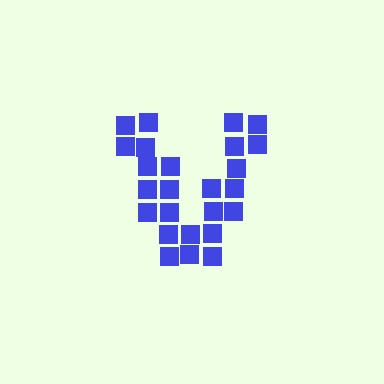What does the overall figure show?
The overall figure shows the letter V.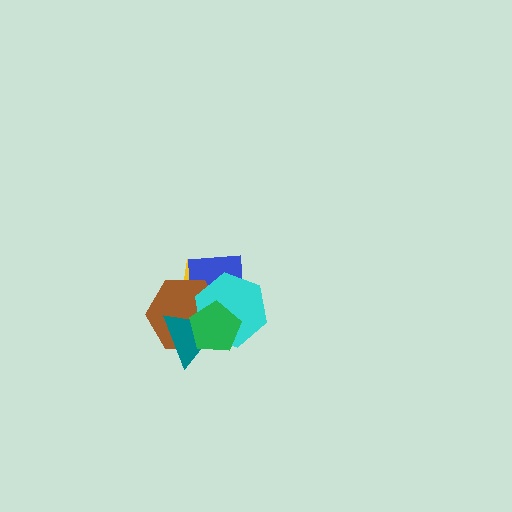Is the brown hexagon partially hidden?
Yes, it is partially covered by another shape.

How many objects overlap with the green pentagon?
5 objects overlap with the green pentagon.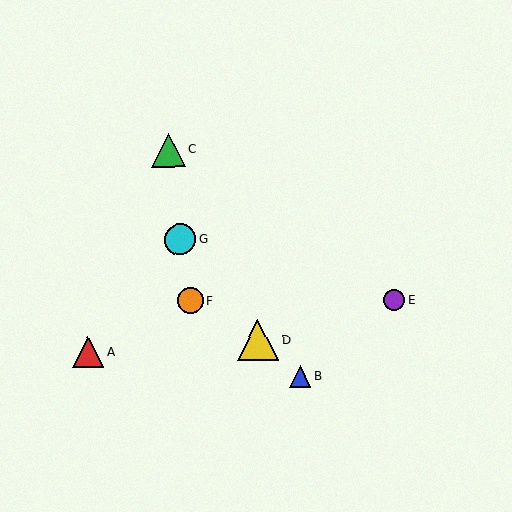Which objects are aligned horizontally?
Objects E, F are aligned horizontally.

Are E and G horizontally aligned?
No, E is at y≈300 and G is at y≈239.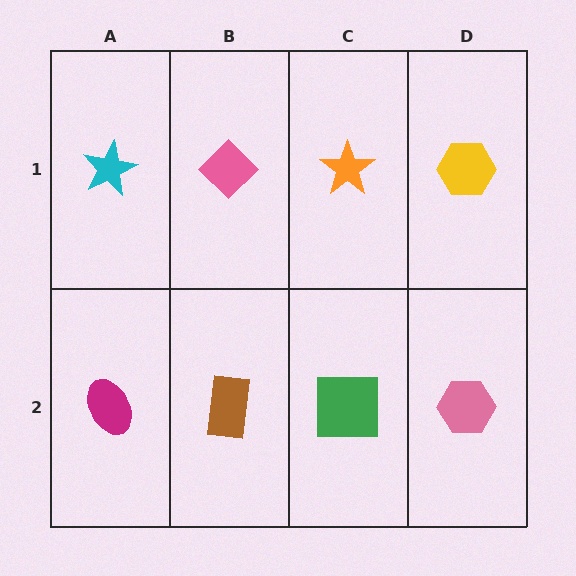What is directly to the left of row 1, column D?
An orange star.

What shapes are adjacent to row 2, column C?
An orange star (row 1, column C), a brown rectangle (row 2, column B), a pink hexagon (row 2, column D).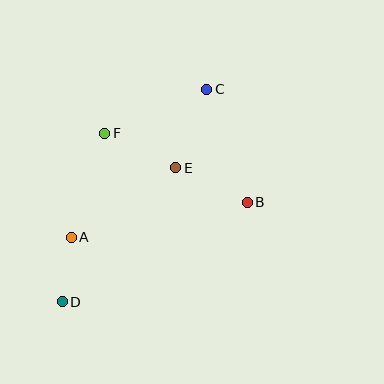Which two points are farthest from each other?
Points C and D are farthest from each other.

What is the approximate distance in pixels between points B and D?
The distance between B and D is approximately 210 pixels.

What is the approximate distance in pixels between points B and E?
The distance between B and E is approximately 79 pixels.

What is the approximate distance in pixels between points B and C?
The distance between B and C is approximately 120 pixels.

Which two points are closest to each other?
Points A and D are closest to each other.